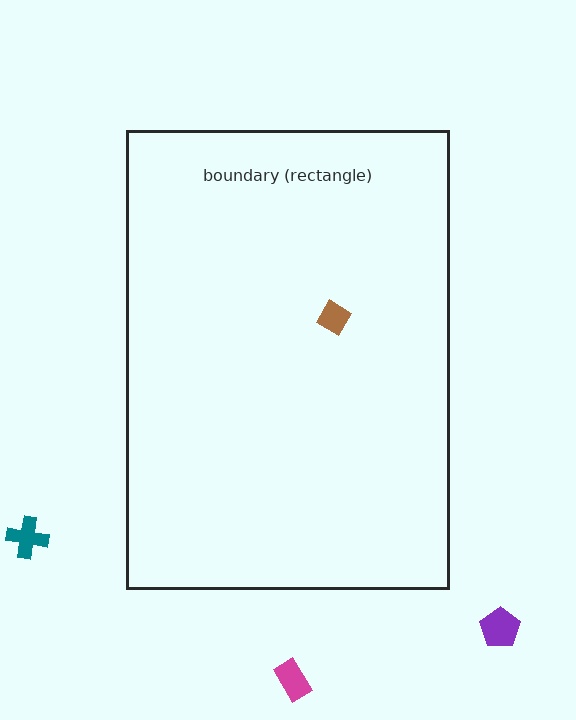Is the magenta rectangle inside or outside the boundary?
Outside.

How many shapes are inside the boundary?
1 inside, 3 outside.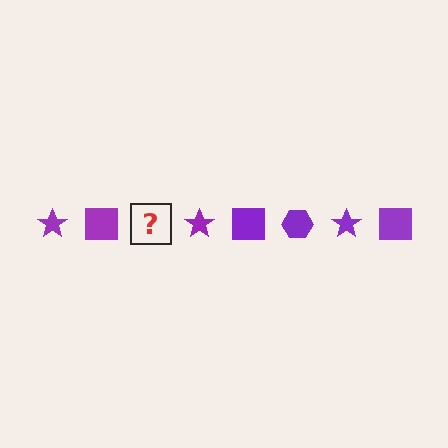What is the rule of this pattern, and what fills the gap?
The rule is that the pattern cycles through star, square, hexagon shapes in purple. The gap should be filled with a purple hexagon.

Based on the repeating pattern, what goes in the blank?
The blank should be a purple hexagon.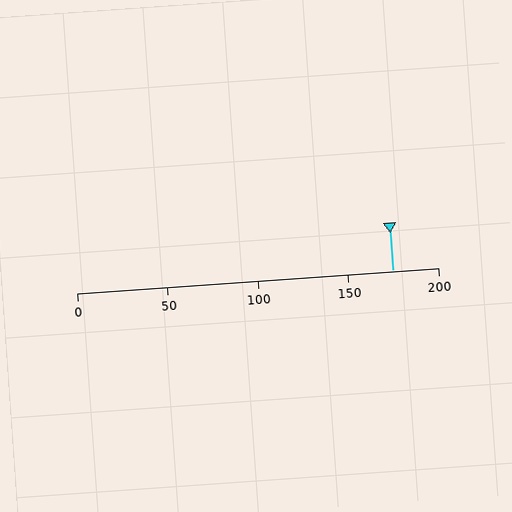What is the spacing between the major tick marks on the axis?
The major ticks are spaced 50 apart.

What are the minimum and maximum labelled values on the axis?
The axis runs from 0 to 200.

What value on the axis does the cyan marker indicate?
The marker indicates approximately 175.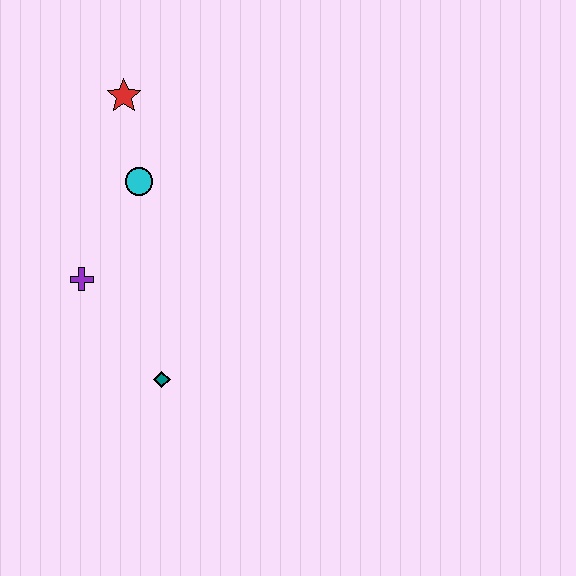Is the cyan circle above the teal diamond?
Yes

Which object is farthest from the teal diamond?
The red star is farthest from the teal diamond.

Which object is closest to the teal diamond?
The purple cross is closest to the teal diamond.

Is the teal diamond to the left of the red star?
No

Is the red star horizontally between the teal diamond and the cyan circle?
No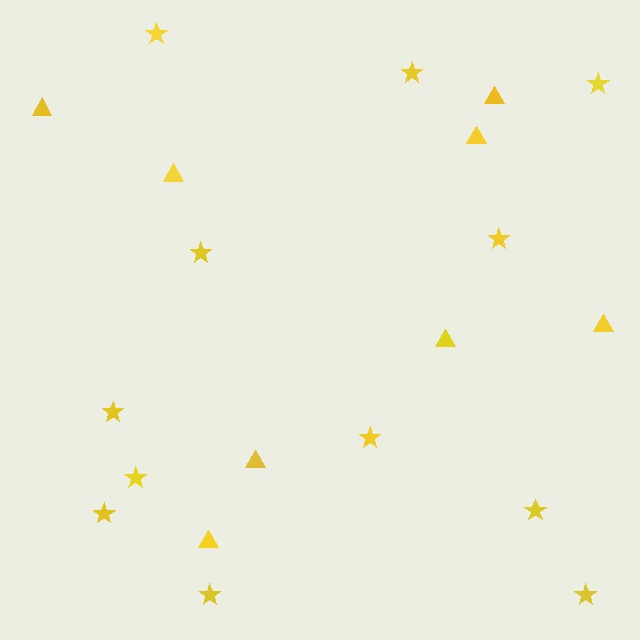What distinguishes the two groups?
There are 2 groups: one group of triangles (8) and one group of stars (12).